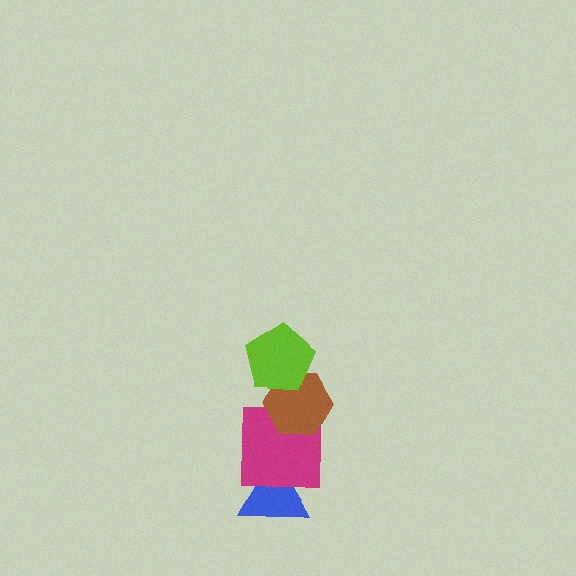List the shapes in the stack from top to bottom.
From top to bottom: the lime pentagon, the brown hexagon, the magenta square, the blue triangle.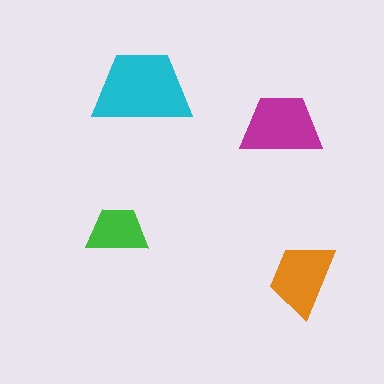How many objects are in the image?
There are 4 objects in the image.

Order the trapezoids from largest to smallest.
the cyan one, the magenta one, the orange one, the green one.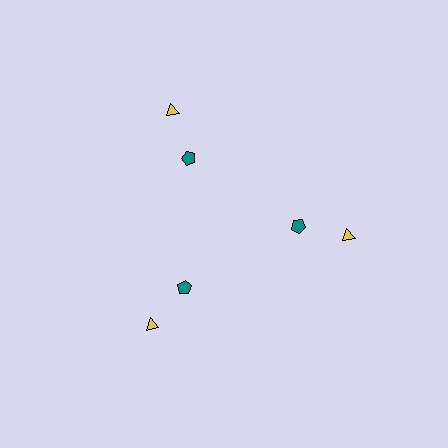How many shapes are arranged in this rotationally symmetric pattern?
There are 6 shapes, arranged in 3 groups of 2.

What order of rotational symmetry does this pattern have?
This pattern has 3-fold rotational symmetry.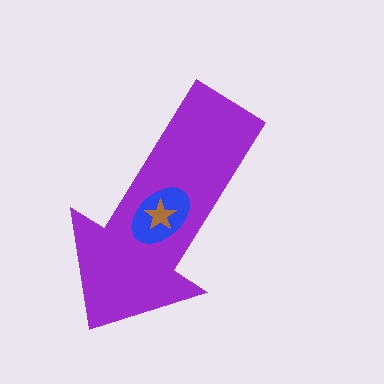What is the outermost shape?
The purple arrow.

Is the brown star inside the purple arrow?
Yes.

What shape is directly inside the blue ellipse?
The brown star.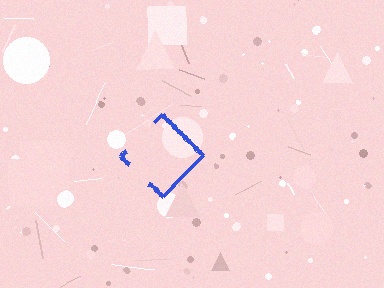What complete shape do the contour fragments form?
The contour fragments form a diamond.